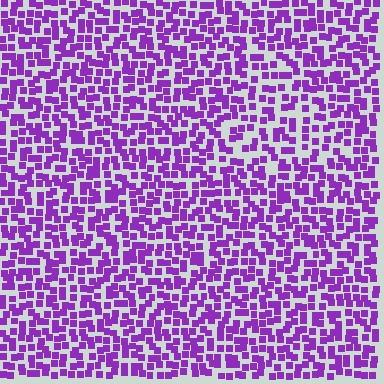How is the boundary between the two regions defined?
The boundary is defined by a change in element density (approximately 1.4x ratio). All elements are the same color, size, and shape.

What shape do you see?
I see a triangle.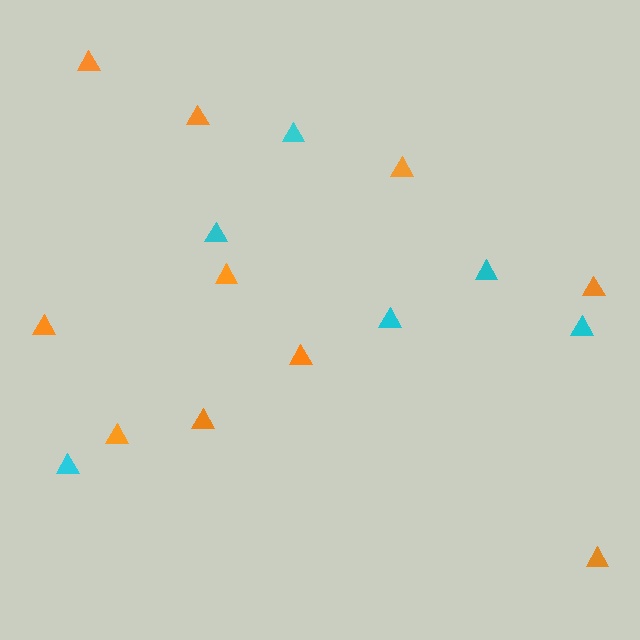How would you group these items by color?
There are 2 groups: one group of cyan triangles (6) and one group of orange triangles (10).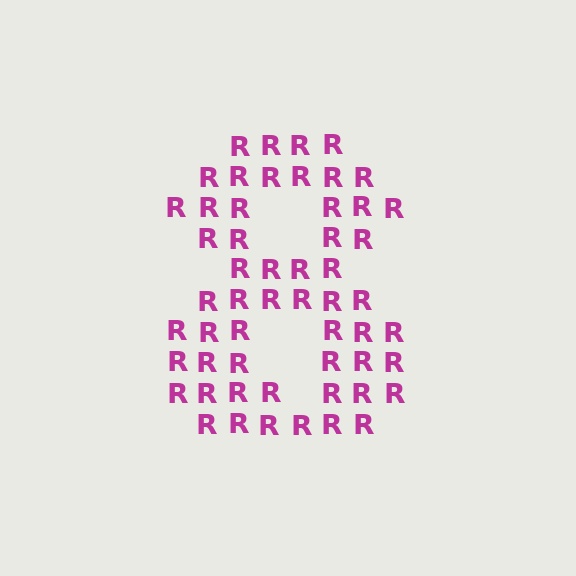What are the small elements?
The small elements are letter R's.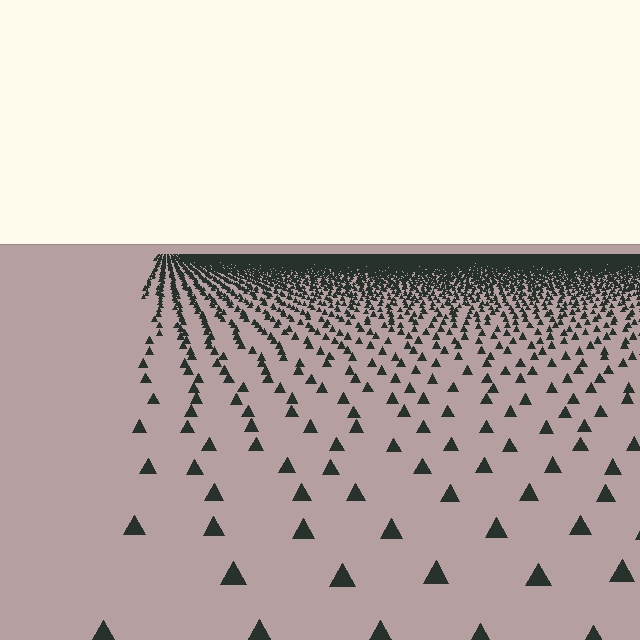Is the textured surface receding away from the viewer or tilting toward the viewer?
The surface is receding away from the viewer. Texture elements get smaller and denser toward the top.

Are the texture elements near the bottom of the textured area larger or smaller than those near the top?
Larger. Near the bottom, elements are closer to the viewer and appear at a bigger on-screen size.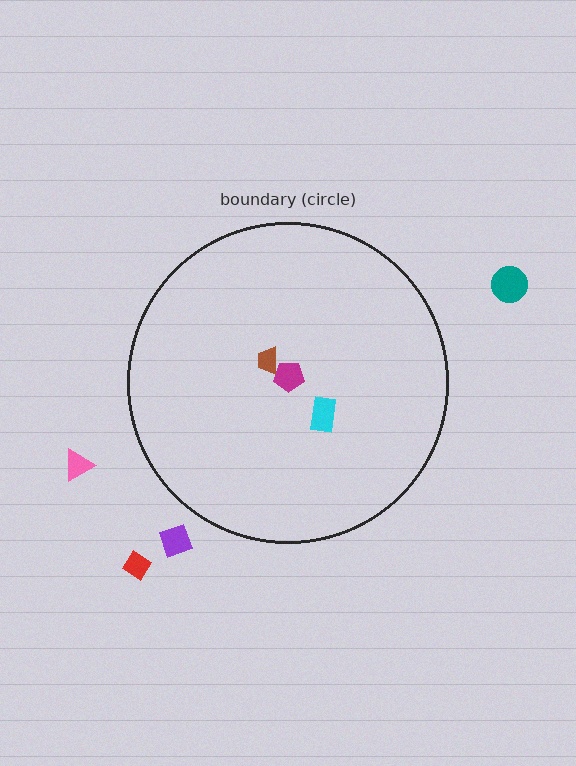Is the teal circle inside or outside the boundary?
Outside.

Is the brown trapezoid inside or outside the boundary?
Inside.